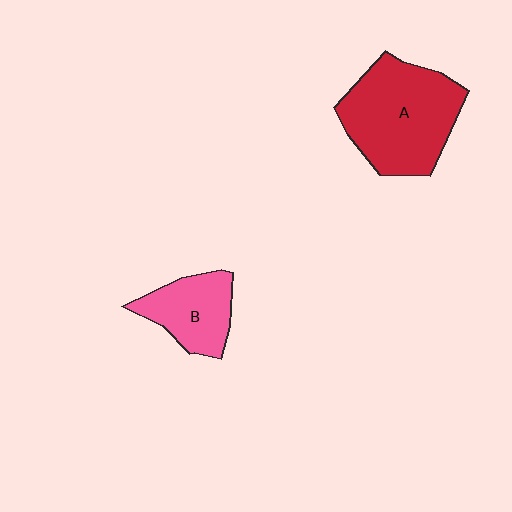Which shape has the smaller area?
Shape B (pink).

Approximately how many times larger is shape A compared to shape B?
Approximately 1.9 times.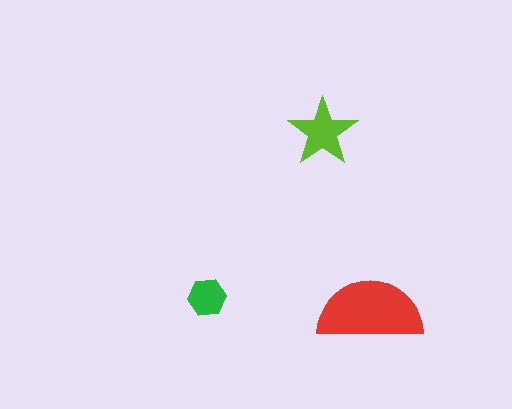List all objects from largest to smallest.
The red semicircle, the lime star, the green hexagon.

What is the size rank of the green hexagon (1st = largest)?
3rd.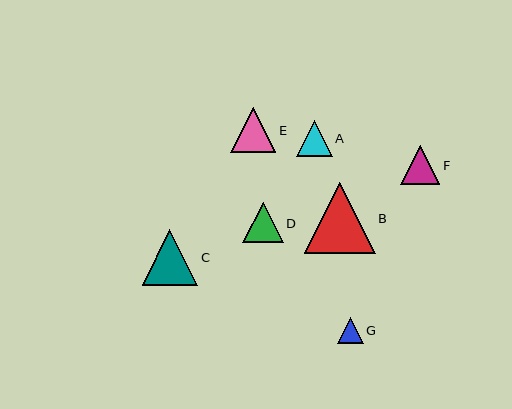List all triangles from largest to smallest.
From largest to smallest: B, C, E, D, F, A, G.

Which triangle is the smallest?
Triangle G is the smallest with a size of approximately 26 pixels.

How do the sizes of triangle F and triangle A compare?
Triangle F and triangle A are approximately the same size.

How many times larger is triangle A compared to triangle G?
Triangle A is approximately 1.4 times the size of triangle G.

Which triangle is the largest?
Triangle B is the largest with a size of approximately 71 pixels.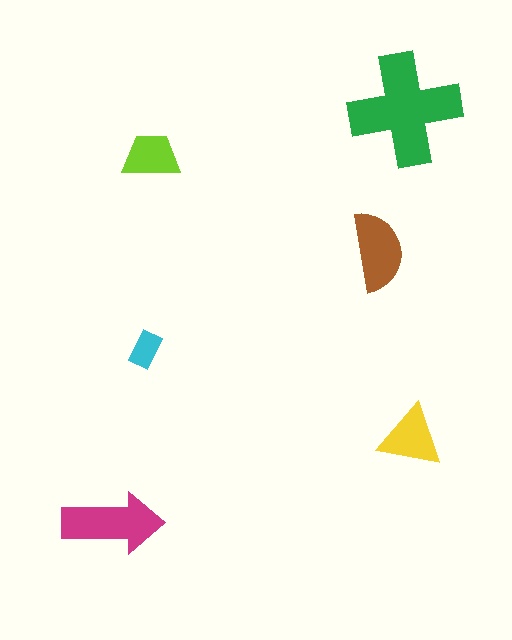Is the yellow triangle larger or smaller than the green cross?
Smaller.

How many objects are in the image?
There are 6 objects in the image.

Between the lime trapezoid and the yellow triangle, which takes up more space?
The yellow triangle.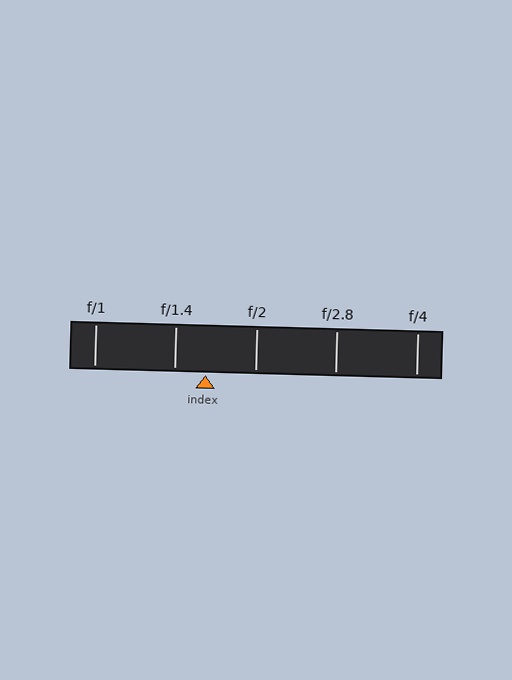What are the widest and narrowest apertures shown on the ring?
The widest aperture shown is f/1 and the narrowest is f/4.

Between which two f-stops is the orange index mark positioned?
The index mark is between f/1.4 and f/2.